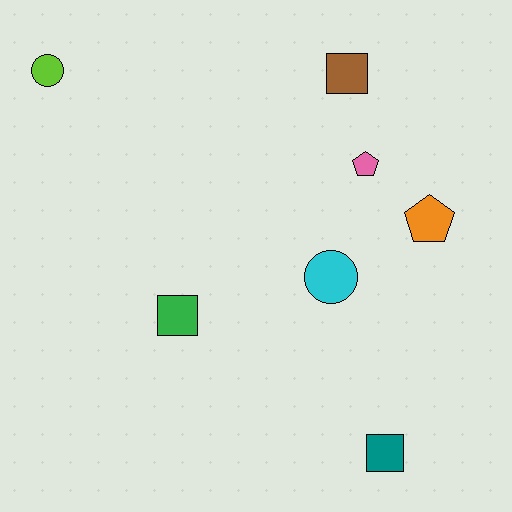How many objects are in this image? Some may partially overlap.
There are 7 objects.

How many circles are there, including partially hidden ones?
There are 2 circles.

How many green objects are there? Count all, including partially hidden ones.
There is 1 green object.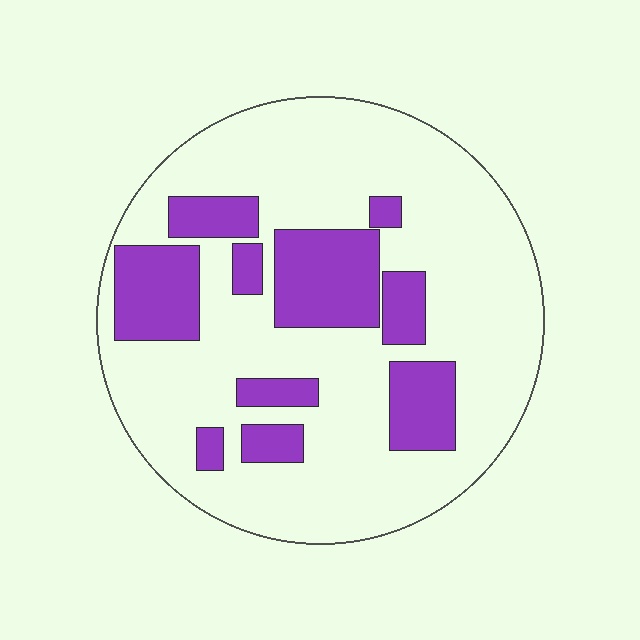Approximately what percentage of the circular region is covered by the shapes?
Approximately 25%.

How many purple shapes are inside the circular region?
10.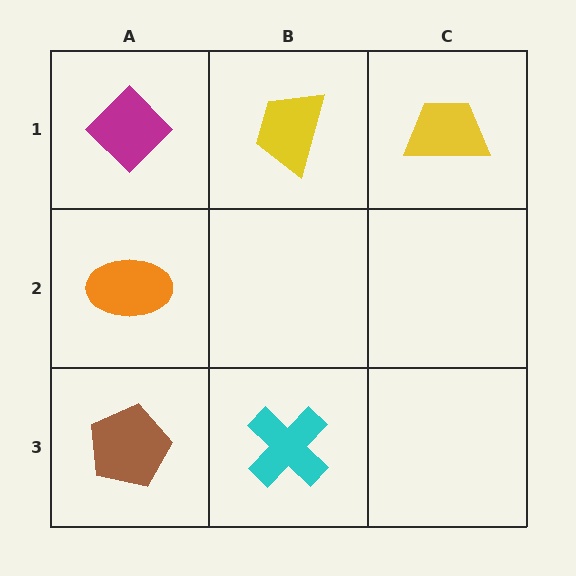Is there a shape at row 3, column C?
No, that cell is empty.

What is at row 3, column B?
A cyan cross.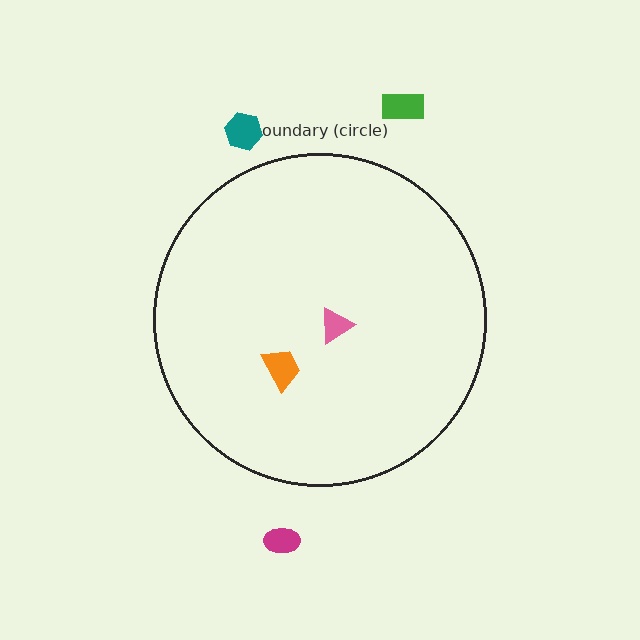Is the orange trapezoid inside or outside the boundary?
Inside.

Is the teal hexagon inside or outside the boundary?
Outside.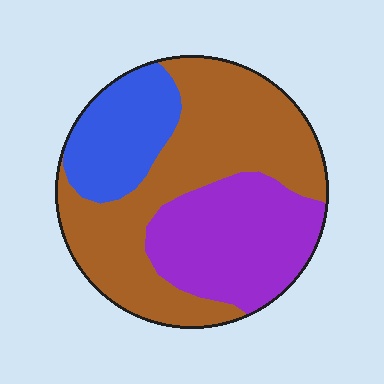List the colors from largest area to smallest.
From largest to smallest: brown, purple, blue.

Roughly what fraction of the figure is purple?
Purple takes up between a quarter and a half of the figure.